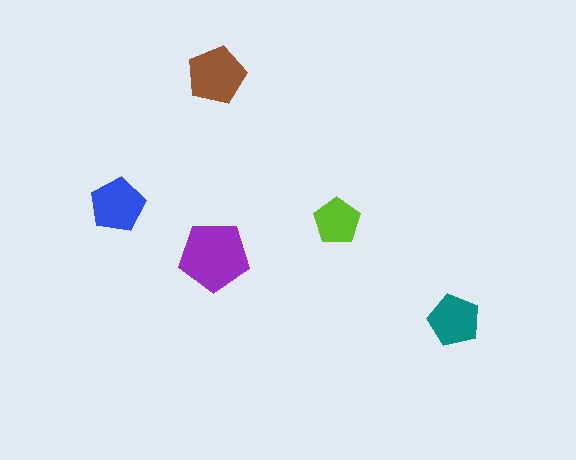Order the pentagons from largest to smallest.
the purple one, the brown one, the blue one, the teal one, the lime one.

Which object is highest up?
The brown pentagon is topmost.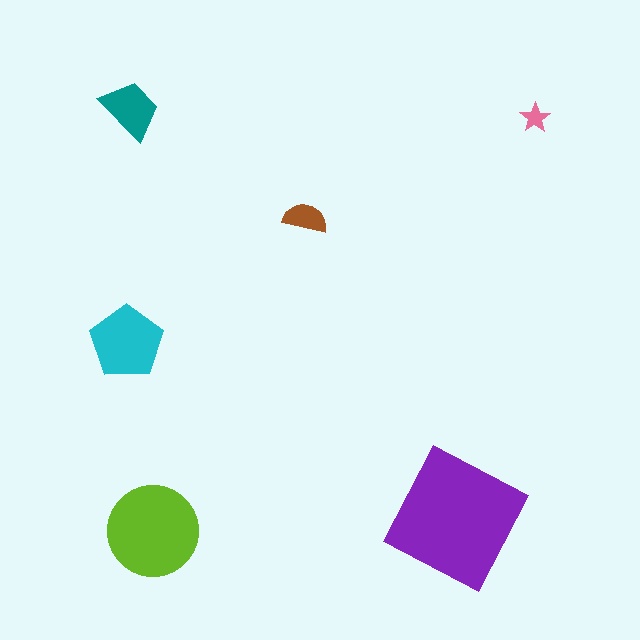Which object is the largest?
The purple square.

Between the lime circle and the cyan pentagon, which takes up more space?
The lime circle.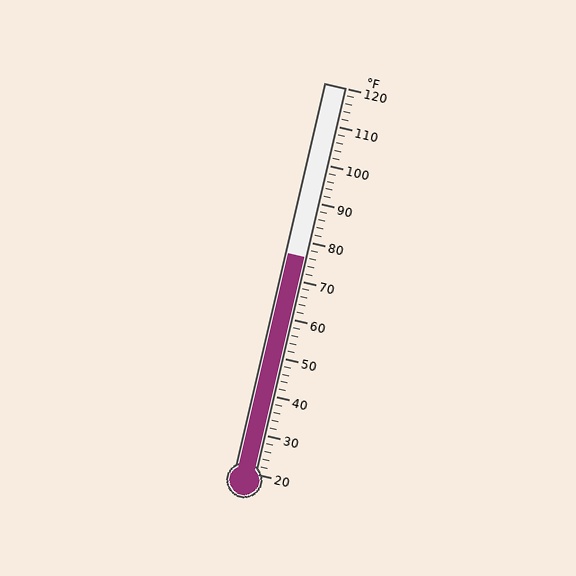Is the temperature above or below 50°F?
The temperature is above 50°F.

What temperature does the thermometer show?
The thermometer shows approximately 76°F.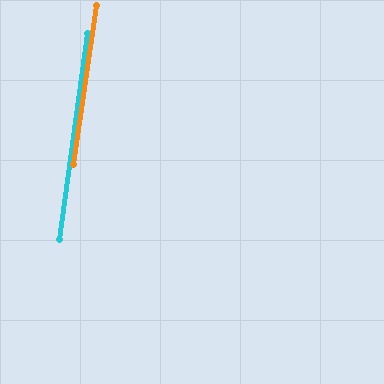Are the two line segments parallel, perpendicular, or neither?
Parallel — their directions differ by only 0.5°.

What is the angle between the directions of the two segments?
Approximately 1 degree.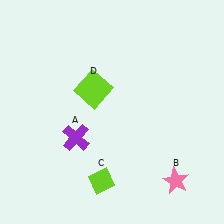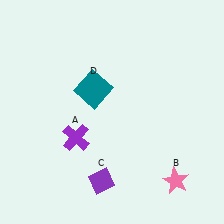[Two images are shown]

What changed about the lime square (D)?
In Image 1, D is lime. In Image 2, it changed to teal.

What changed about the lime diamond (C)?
In Image 1, C is lime. In Image 2, it changed to purple.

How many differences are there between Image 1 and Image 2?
There are 2 differences between the two images.